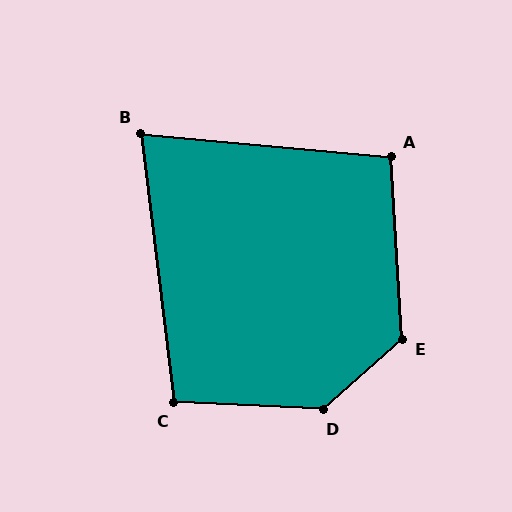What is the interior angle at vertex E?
Approximately 129 degrees (obtuse).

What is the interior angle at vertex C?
Approximately 100 degrees (obtuse).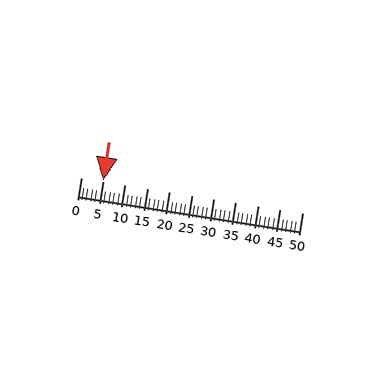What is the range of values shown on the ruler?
The ruler shows values from 0 to 50.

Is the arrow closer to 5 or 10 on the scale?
The arrow is closer to 5.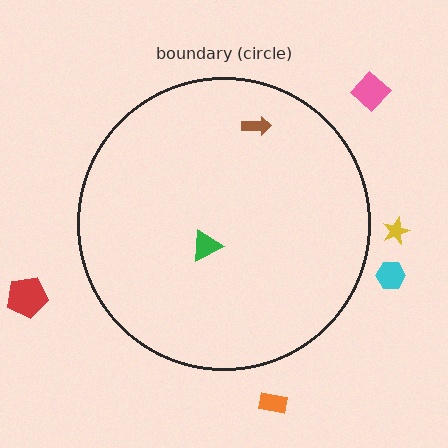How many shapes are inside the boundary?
2 inside, 5 outside.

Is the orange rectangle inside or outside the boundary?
Outside.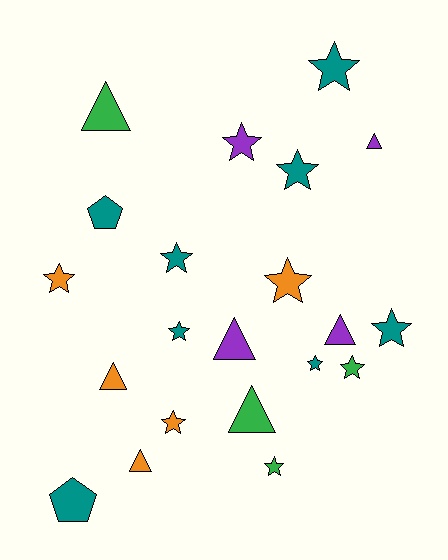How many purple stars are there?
There is 1 purple star.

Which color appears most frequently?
Teal, with 8 objects.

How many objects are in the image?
There are 21 objects.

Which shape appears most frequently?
Star, with 12 objects.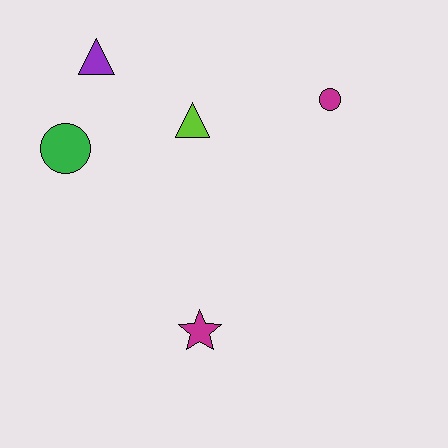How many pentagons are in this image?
There are no pentagons.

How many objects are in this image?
There are 5 objects.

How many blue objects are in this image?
There are no blue objects.